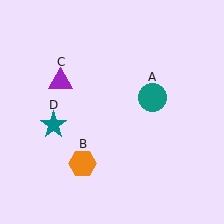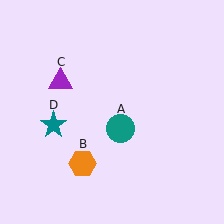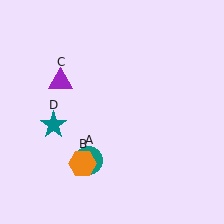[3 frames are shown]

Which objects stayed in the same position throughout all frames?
Orange hexagon (object B) and purple triangle (object C) and teal star (object D) remained stationary.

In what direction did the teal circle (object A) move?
The teal circle (object A) moved down and to the left.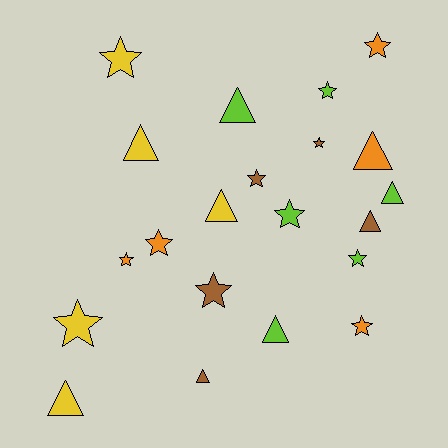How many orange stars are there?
There are 4 orange stars.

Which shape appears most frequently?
Star, with 12 objects.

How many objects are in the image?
There are 21 objects.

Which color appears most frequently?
Lime, with 6 objects.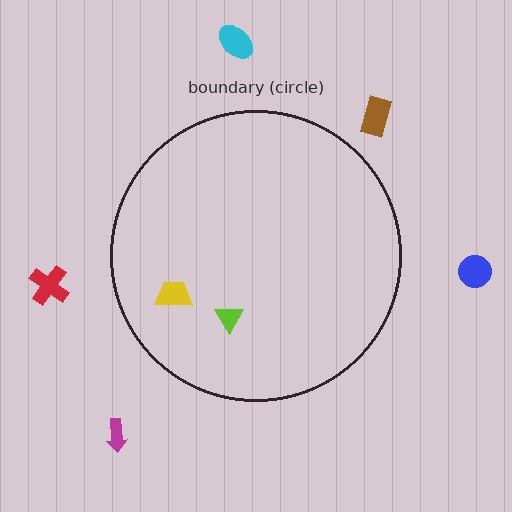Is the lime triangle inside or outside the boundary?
Inside.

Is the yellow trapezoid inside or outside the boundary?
Inside.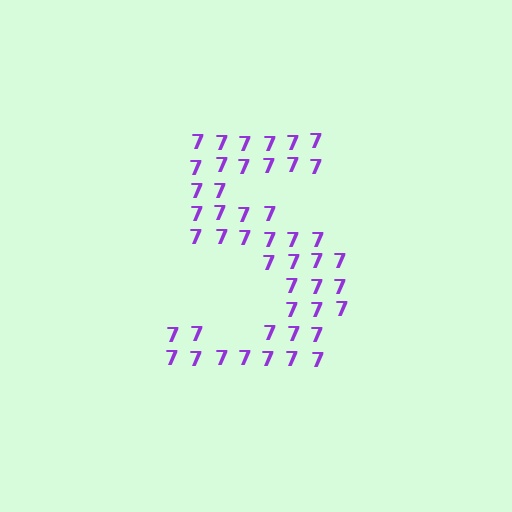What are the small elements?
The small elements are digit 7's.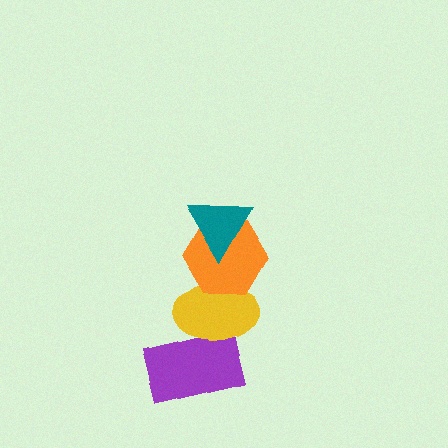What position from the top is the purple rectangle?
The purple rectangle is 4th from the top.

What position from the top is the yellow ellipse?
The yellow ellipse is 3rd from the top.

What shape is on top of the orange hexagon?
The teal triangle is on top of the orange hexagon.